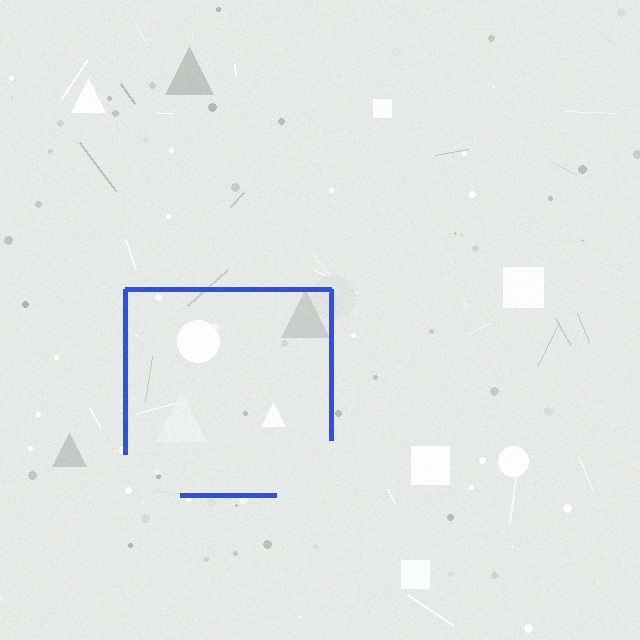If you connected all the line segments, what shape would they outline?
They would outline a square.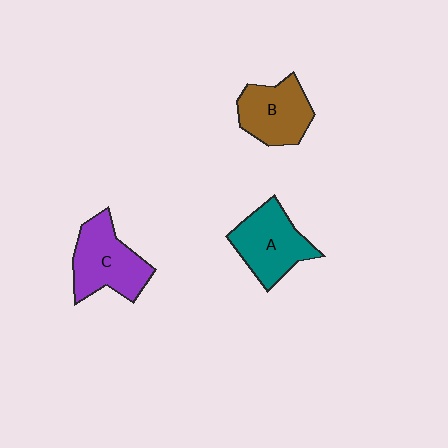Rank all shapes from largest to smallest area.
From largest to smallest: C (purple), A (teal), B (brown).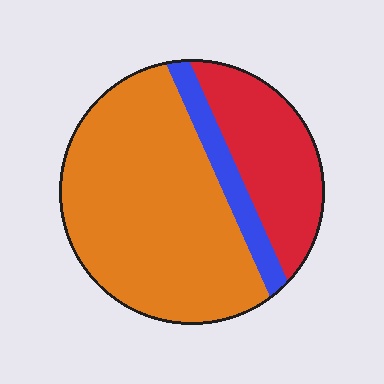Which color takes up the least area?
Blue, at roughly 10%.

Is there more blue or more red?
Red.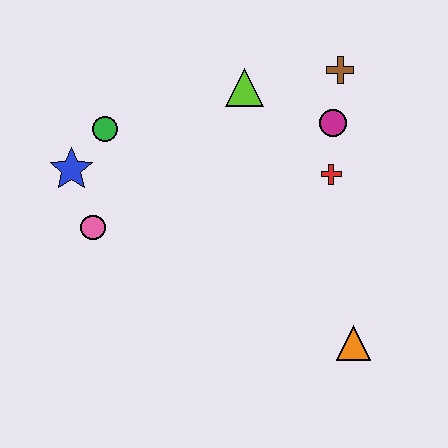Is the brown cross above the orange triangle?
Yes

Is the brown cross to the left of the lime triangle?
No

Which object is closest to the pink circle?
The blue star is closest to the pink circle.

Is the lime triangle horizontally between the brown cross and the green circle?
Yes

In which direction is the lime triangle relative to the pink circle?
The lime triangle is to the right of the pink circle.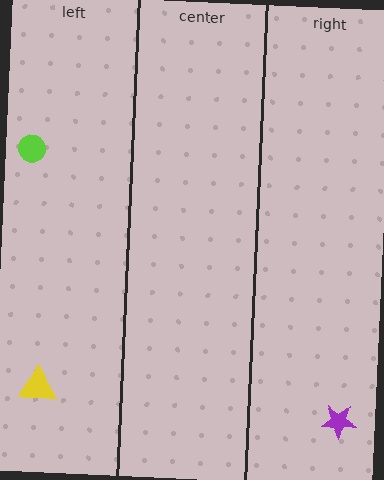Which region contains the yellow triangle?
The left region.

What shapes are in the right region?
The purple star.